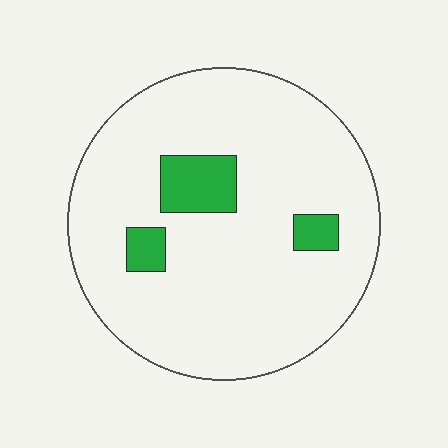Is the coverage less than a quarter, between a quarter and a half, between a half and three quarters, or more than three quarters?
Less than a quarter.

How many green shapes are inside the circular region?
3.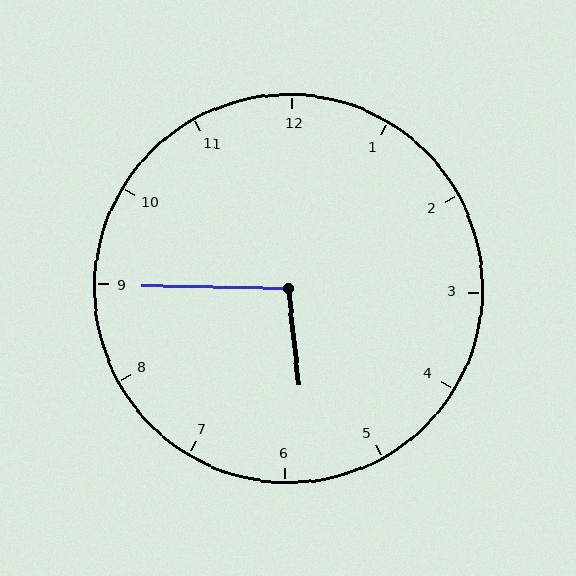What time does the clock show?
5:45.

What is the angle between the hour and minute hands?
Approximately 98 degrees.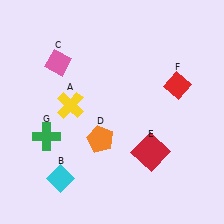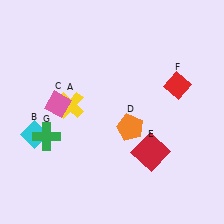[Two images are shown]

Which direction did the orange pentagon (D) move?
The orange pentagon (D) moved right.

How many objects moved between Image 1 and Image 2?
3 objects moved between the two images.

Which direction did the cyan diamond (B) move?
The cyan diamond (B) moved up.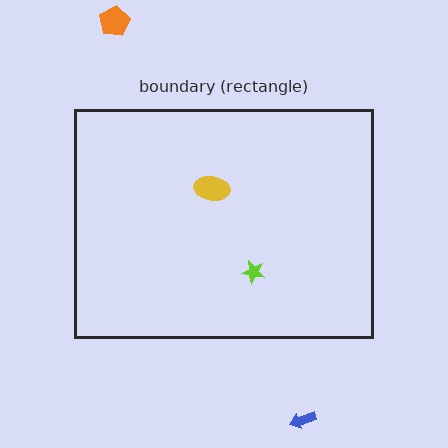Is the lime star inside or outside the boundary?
Inside.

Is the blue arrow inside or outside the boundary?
Outside.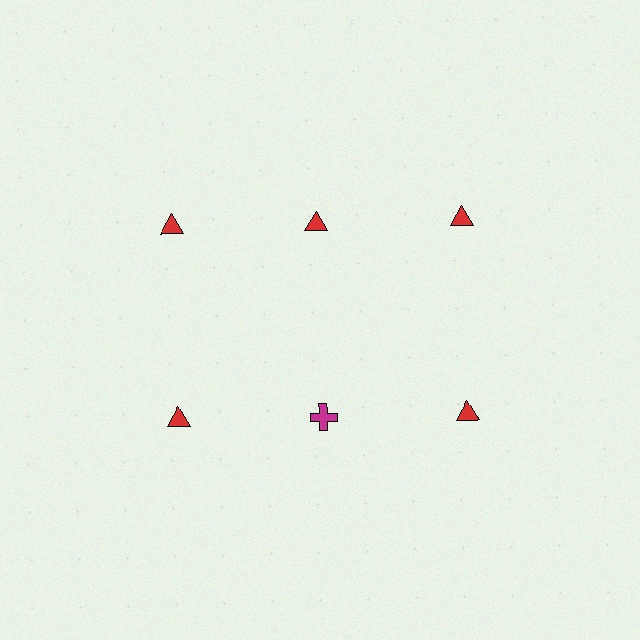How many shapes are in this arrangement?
There are 6 shapes arranged in a grid pattern.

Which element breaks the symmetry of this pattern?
The magenta cross in the second row, second from left column breaks the symmetry. All other shapes are red triangles.